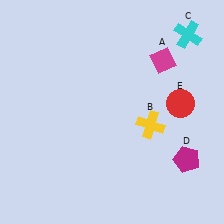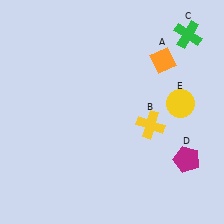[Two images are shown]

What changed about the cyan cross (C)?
In Image 1, C is cyan. In Image 2, it changed to green.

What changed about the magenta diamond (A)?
In Image 1, A is magenta. In Image 2, it changed to orange.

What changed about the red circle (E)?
In Image 1, E is red. In Image 2, it changed to yellow.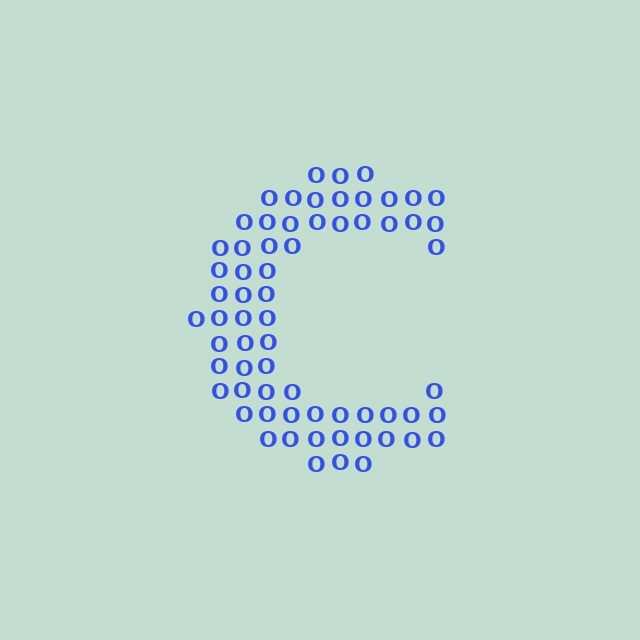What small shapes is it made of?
It is made of small letter O's.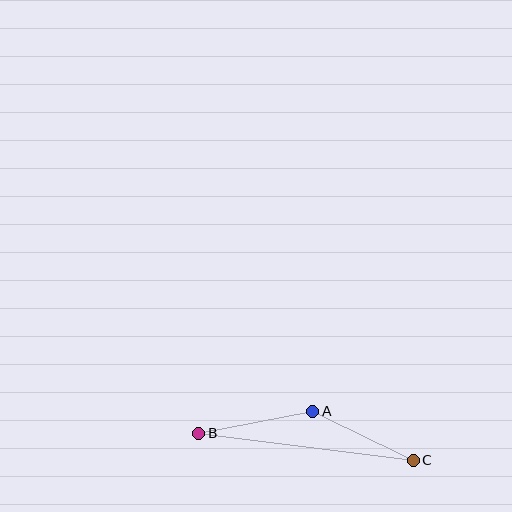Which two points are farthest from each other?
Points B and C are farthest from each other.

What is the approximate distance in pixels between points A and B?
The distance between A and B is approximately 116 pixels.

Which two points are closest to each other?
Points A and C are closest to each other.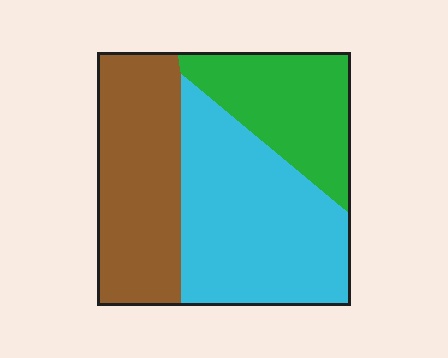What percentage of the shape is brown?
Brown covers 33% of the shape.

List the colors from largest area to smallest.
From largest to smallest: cyan, brown, green.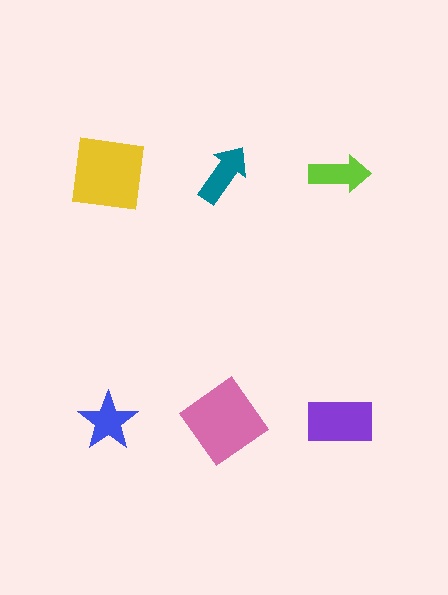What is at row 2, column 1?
A blue star.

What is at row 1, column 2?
A teal arrow.